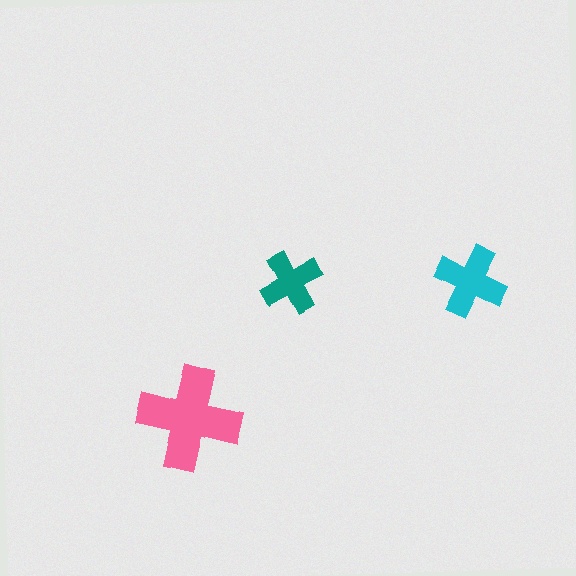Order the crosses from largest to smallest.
the pink one, the cyan one, the teal one.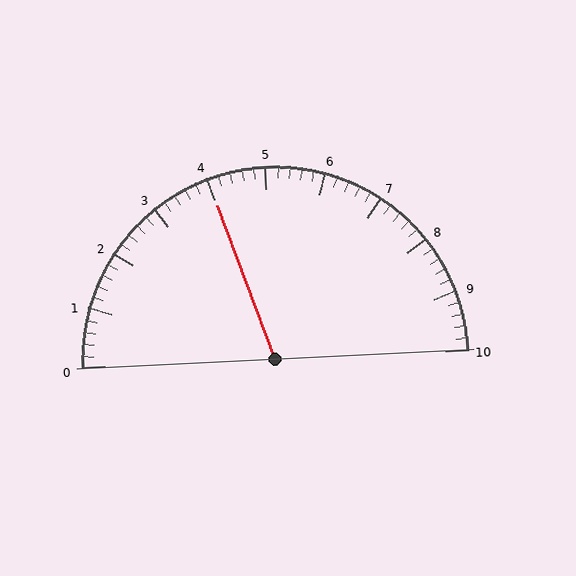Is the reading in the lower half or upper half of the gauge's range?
The reading is in the lower half of the range (0 to 10).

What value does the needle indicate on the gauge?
The needle indicates approximately 4.0.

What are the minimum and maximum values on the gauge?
The gauge ranges from 0 to 10.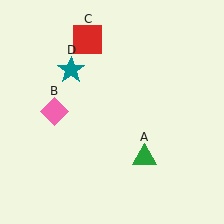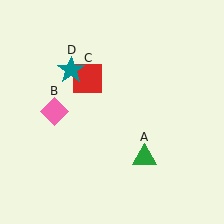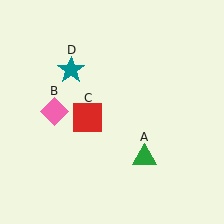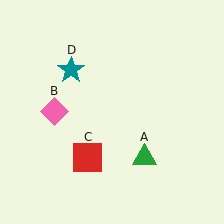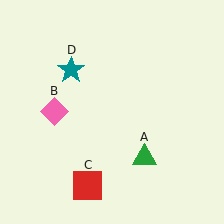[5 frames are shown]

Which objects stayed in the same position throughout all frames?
Green triangle (object A) and pink diamond (object B) and teal star (object D) remained stationary.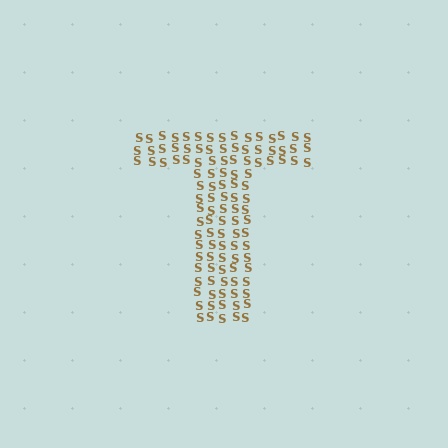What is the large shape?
The large shape is the letter T.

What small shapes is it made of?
It is made of small letter S's.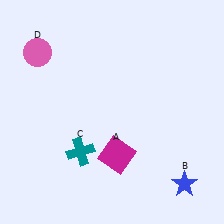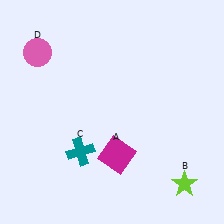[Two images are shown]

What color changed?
The star (B) changed from blue in Image 1 to lime in Image 2.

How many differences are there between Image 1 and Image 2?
There is 1 difference between the two images.